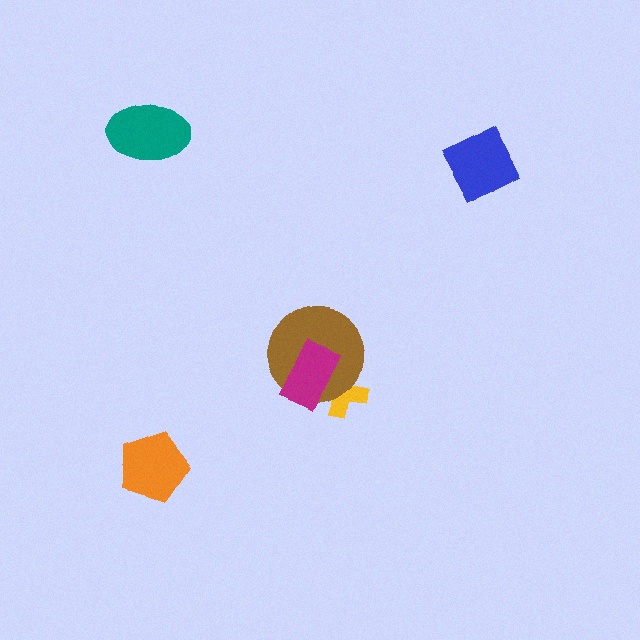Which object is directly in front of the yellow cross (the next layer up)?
The brown circle is directly in front of the yellow cross.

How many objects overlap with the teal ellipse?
0 objects overlap with the teal ellipse.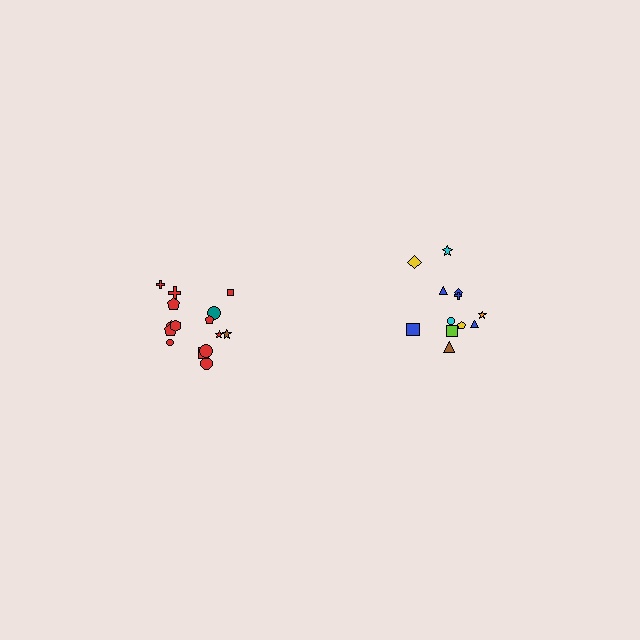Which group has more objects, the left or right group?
The left group.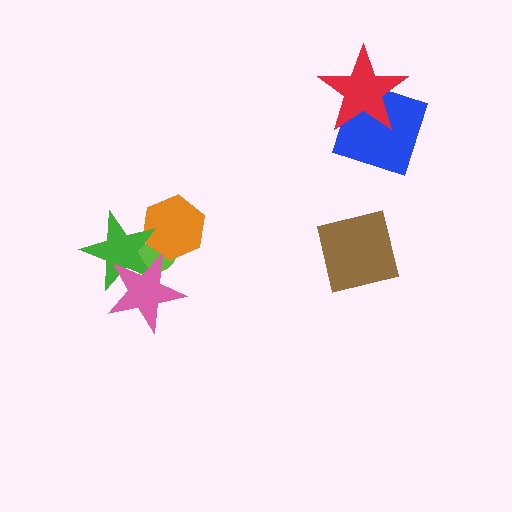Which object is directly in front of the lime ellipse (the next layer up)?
The orange hexagon is directly in front of the lime ellipse.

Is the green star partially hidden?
Yes, it is partially covered by another shape.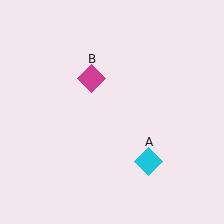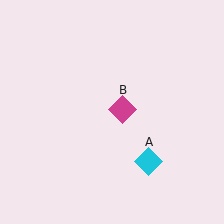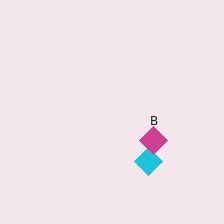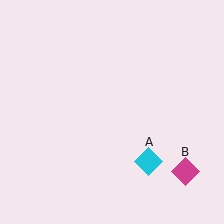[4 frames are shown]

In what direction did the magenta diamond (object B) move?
The magenta diamond (object B) moved down and to the right.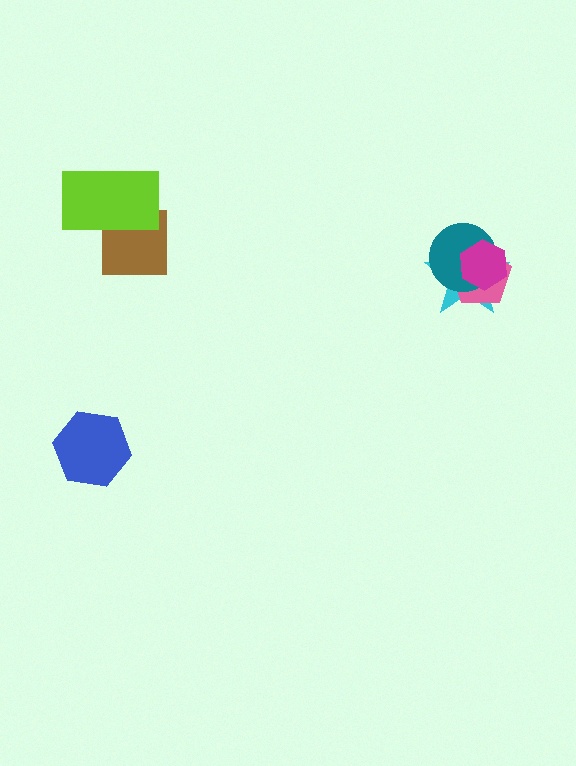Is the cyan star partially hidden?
Yes, it is partially covered by another shape.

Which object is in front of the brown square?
The lime rectangle is in front of the brown square.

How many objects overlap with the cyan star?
3 objects overlap with the cyan star.